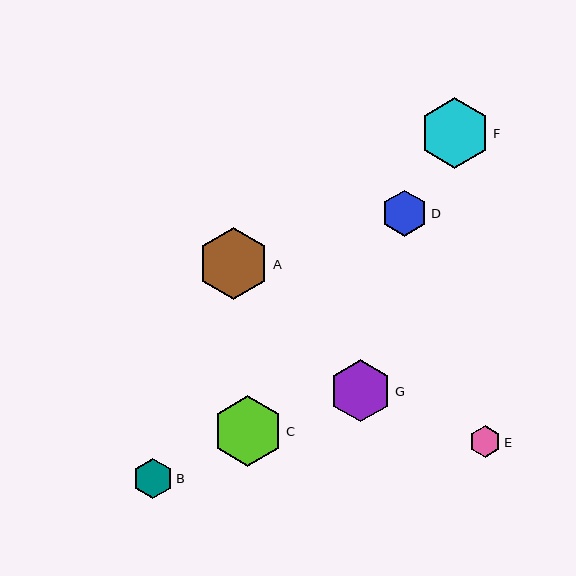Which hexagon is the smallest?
Hexagon E is the smallest with a size of approximately 32 pixels.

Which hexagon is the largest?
Hexagon A is the largest with a size of approximately 72 pixels.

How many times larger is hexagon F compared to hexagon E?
Hexagon F is approximately 2.2 times the size of hexagon E.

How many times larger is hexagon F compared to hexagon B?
Hexagon F is approximately 1.8 times the size of hexagon B.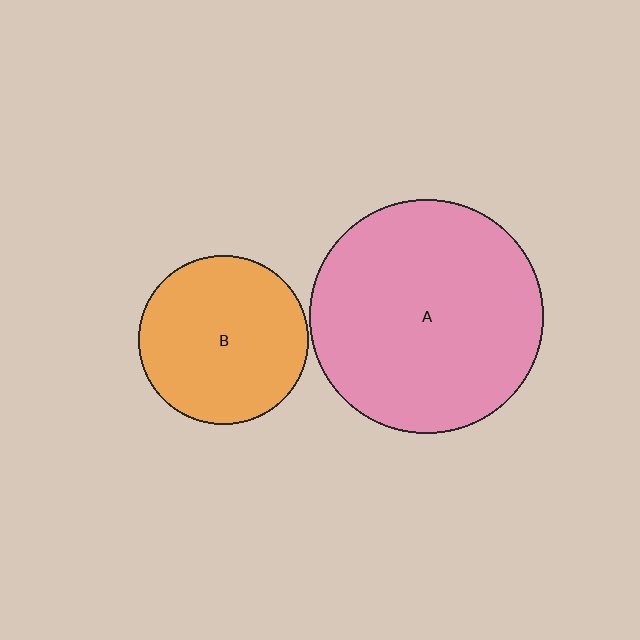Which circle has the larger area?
Circle A (pink).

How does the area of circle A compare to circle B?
Approximately 1.9 times.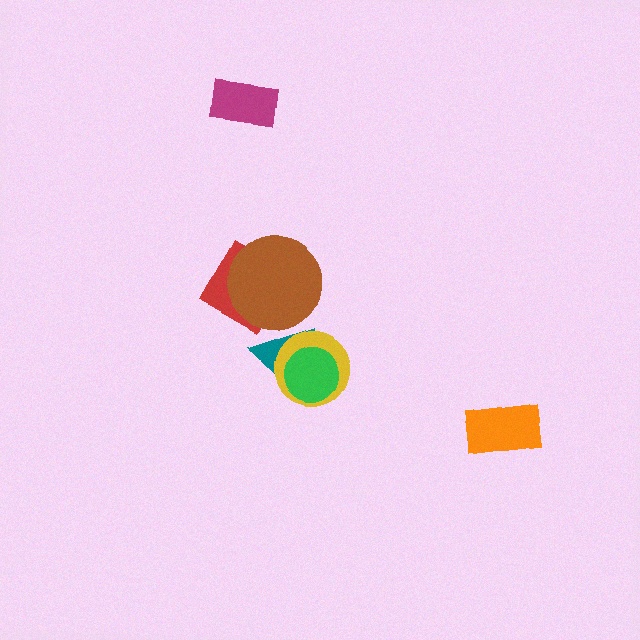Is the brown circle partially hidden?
No, no other shape covers it.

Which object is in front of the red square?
The brown circle is in front of the red square.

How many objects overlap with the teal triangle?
3 objects overlap with the teal triangle.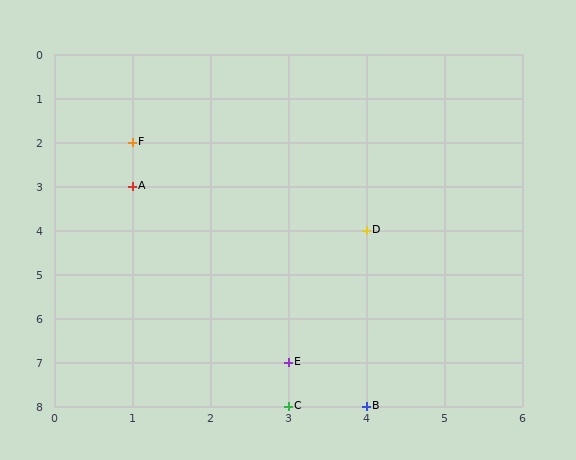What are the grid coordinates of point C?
Point C is at grid coordinates (3, 8).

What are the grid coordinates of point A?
Point A is at grid coordinates (1, 3).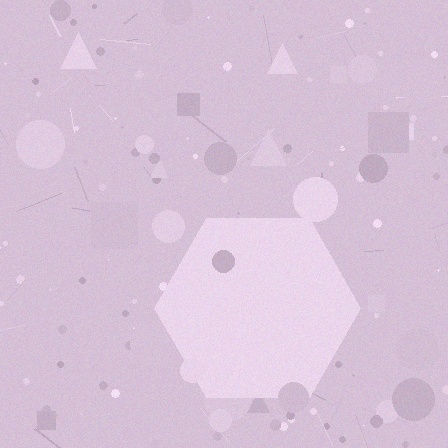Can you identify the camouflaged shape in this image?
The camouflaged shape is a hexagon.